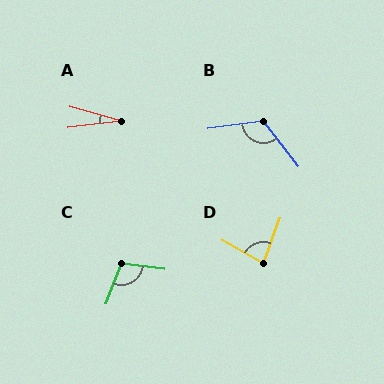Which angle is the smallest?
A, at approximately 23 degrees.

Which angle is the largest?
B, at approximately 120 degrees.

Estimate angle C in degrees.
Approximately 104 degrees.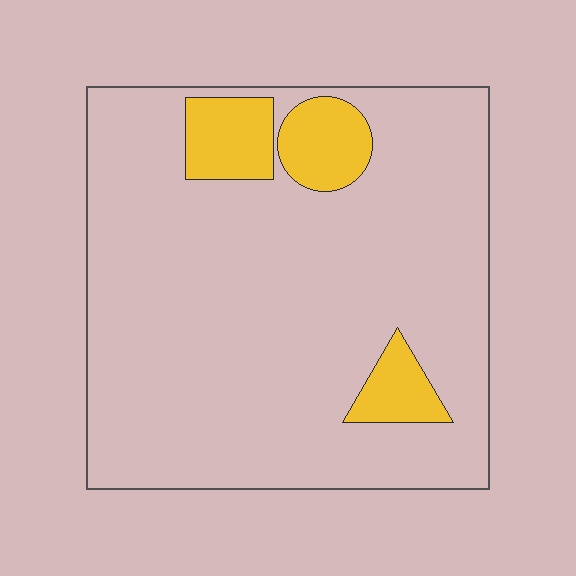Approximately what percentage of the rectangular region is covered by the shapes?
Approximately 10%.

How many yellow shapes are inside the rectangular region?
3.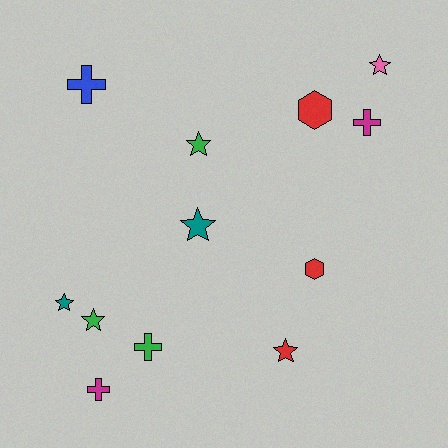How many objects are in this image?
There are 12 objects.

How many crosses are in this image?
There are 4 crosses.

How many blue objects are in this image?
There is 1 blue object.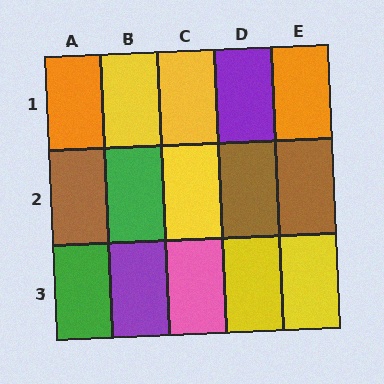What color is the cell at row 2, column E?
Brown.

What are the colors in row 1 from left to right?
Orange, yellow, yellow, purple, orange.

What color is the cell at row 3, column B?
Purple.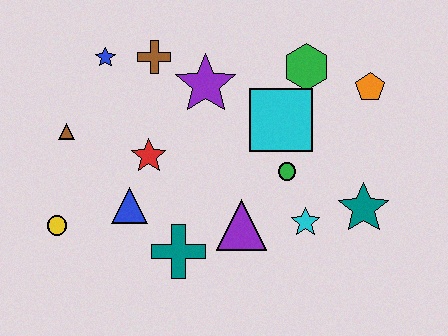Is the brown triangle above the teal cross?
Yes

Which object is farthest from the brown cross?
The teal star is farthest from the brown cross.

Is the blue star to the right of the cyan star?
No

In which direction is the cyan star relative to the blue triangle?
The cyan star is to the right of the blue triangle.